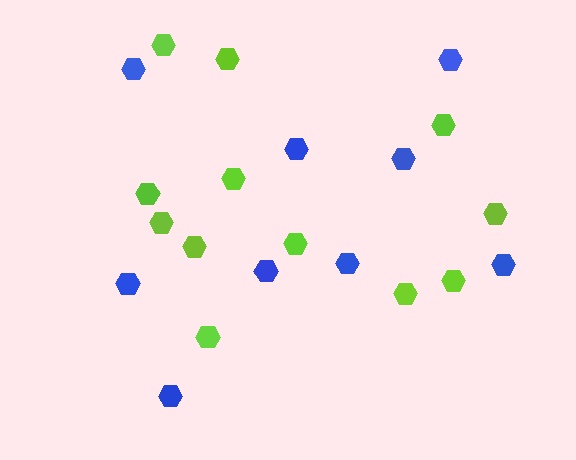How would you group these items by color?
There are 2 groups: one group of lime hexagons (12) and one group of blue hexagons (9).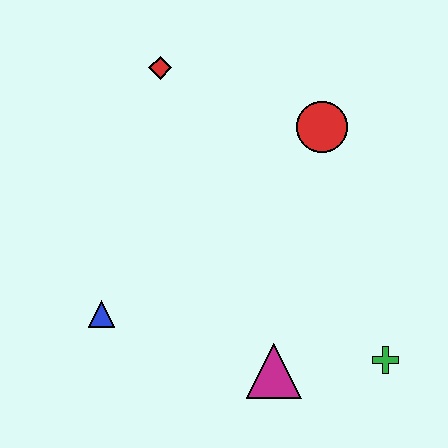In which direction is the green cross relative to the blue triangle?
The green cross is to the right of the blue triangle.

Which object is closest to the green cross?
The magenta triangle is closest to the green cross.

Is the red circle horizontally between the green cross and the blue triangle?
Yes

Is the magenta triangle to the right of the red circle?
No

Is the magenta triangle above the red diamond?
No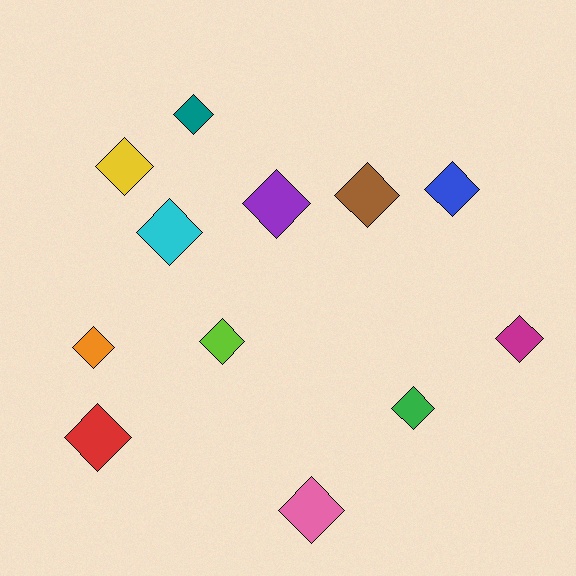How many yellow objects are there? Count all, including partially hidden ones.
There is 1 yellow object.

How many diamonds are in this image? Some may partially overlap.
There are 12 diamonds.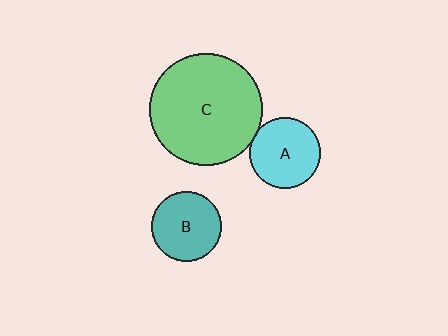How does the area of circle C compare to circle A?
Approximately 2.5 times.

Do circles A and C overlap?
Yes.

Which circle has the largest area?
Circle C (green).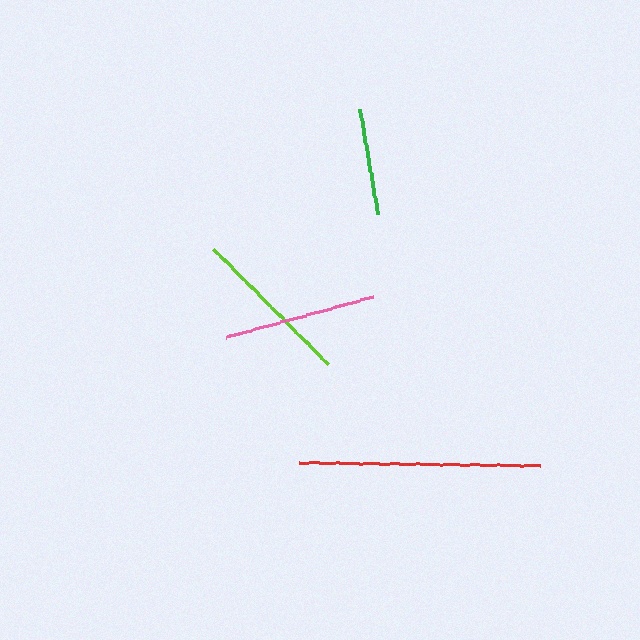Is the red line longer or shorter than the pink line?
The red line is longer than the pink line.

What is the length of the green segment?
The green segment is approximately 106 pixels long.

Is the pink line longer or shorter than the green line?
The pink line is longer than the green line.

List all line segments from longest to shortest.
From longest to shortest: red, lime, pink, green.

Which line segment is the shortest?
The green line is the shortest at approximately 106 pixels.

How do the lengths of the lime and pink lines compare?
The lime and pink lines are approximately the same length.